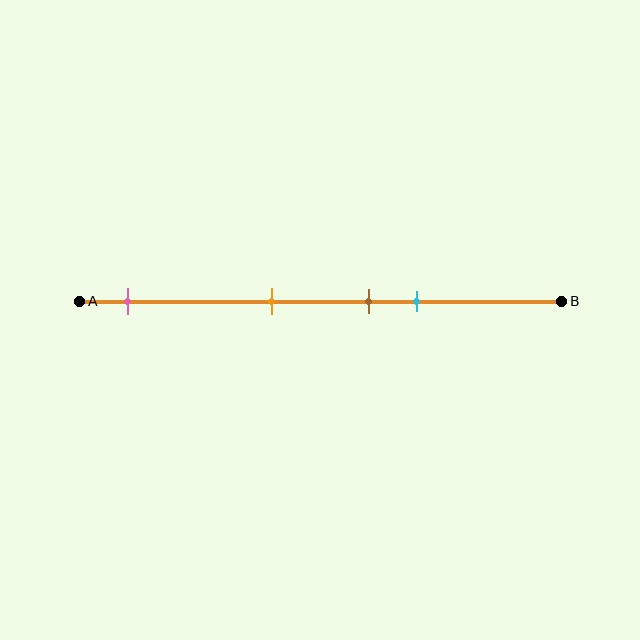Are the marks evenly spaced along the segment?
No, the marks are not evenly spaced.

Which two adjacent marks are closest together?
The brown and cyan marks are the closest adjacent pair.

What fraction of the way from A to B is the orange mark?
The orange mark is approximately 40% (0.4) of the way from A to B.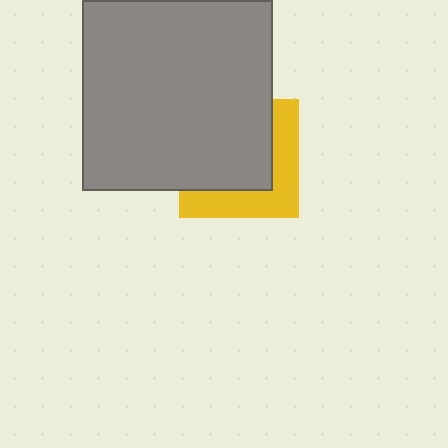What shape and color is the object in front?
The object in front is a gray square.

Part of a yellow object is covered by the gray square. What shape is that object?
It is a square.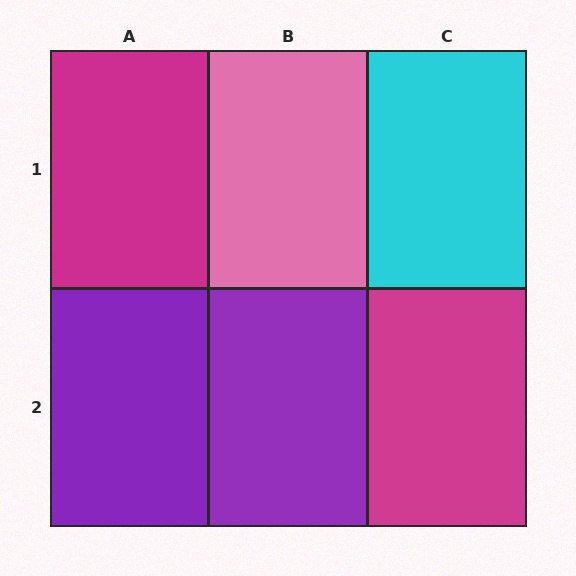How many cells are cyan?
1 cell is cyan.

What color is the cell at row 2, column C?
Magenta.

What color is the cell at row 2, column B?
Purple.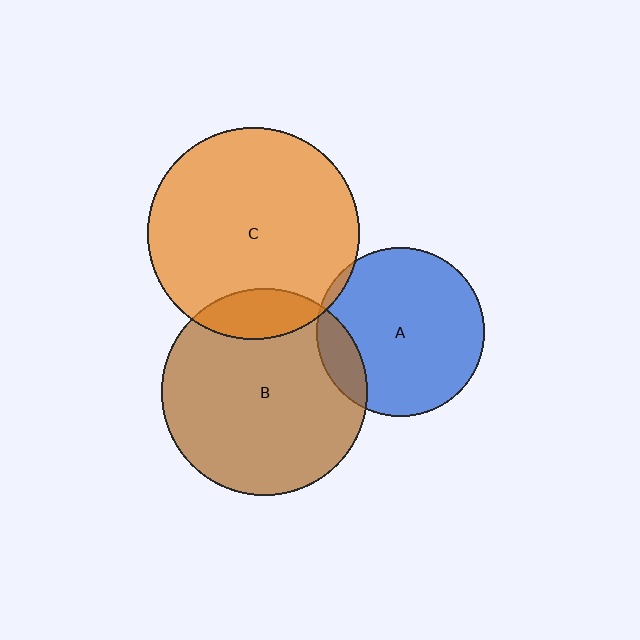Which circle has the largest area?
Circle C (orange).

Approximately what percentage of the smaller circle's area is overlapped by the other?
Approximately 15%.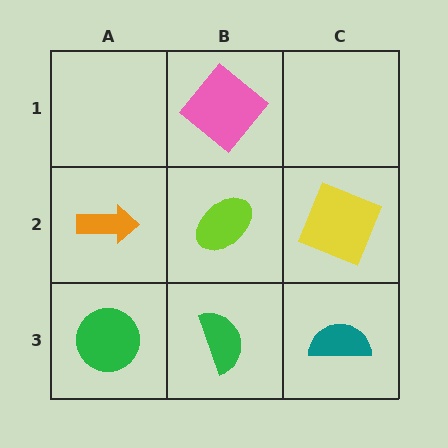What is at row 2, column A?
An orange arrow.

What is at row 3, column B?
A green semicircle.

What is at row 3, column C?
A teal semicircle.